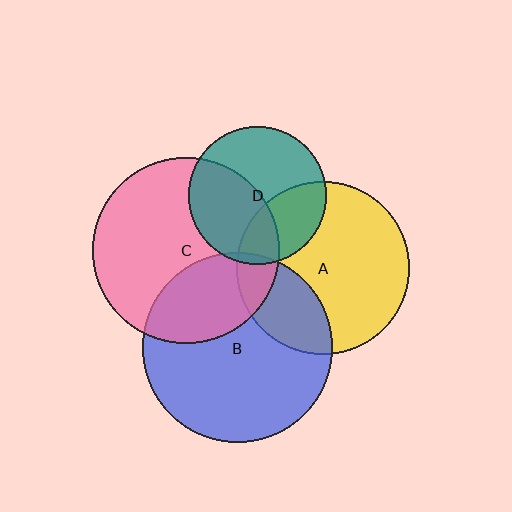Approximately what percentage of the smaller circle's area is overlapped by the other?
Approximately 45%.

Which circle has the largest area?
Circle B (blue).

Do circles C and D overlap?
Yes.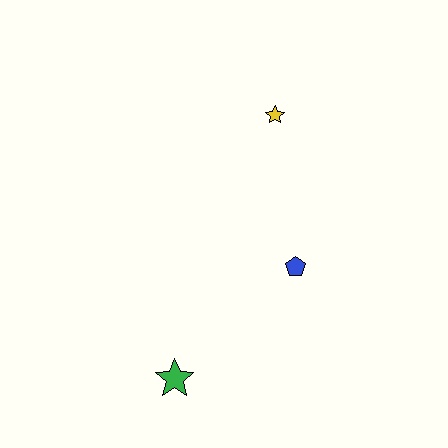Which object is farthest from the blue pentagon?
The green star is farthest from the blue pentagon.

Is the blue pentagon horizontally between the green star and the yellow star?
No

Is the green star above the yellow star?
No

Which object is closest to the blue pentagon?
The yellow star is closest to the blue pentagon.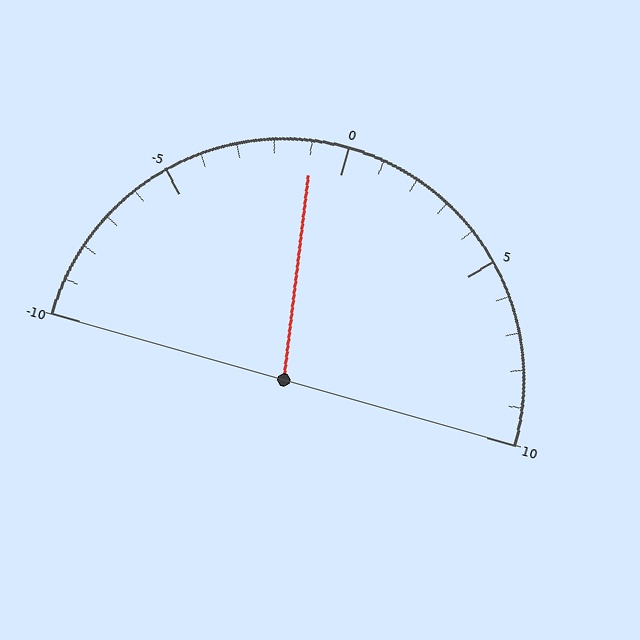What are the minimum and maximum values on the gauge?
The gauge ranges from -10 to 10.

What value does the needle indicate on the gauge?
The needle indicates approximately -1.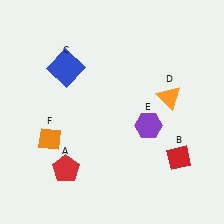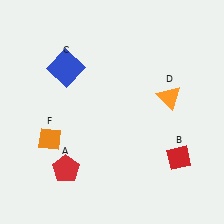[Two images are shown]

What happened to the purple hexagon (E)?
The purple hexagon (E) was removed in Image 2. It was in the bottom-right area of Image 1.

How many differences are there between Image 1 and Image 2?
There is 1 difference between the two images.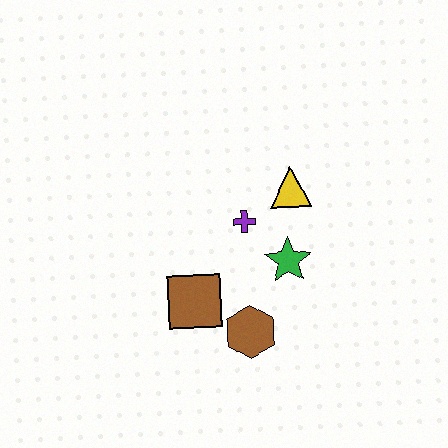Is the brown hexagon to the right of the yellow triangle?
No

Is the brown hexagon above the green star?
No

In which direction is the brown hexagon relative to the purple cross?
The brown hexagon is below the purple cross.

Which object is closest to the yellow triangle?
The purple cross is closest to the yellow triangle.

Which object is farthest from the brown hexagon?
The yellow triangle is farthest from the brown hexagon.